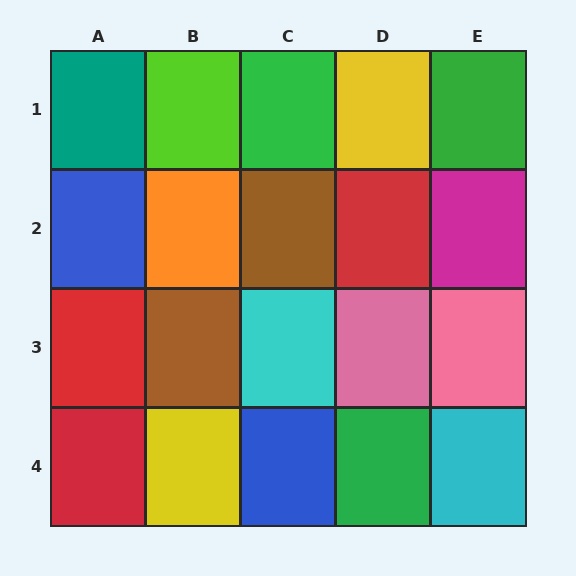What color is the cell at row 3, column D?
Pink.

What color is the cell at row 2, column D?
Red.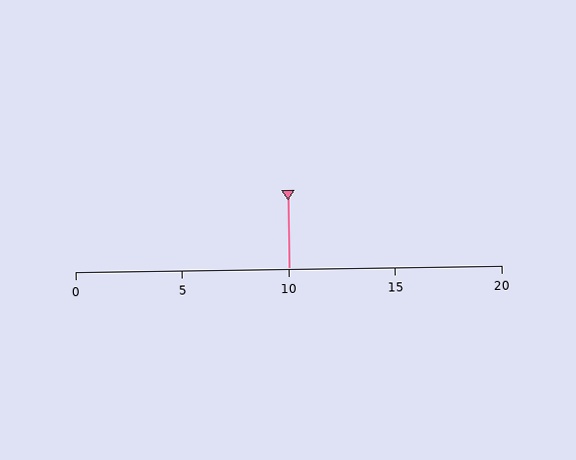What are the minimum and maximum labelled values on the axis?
The axis runs from 0 to 20.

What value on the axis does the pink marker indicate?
The marker indicates approximately 10.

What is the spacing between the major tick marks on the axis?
The major ticks are spaced 5 apart.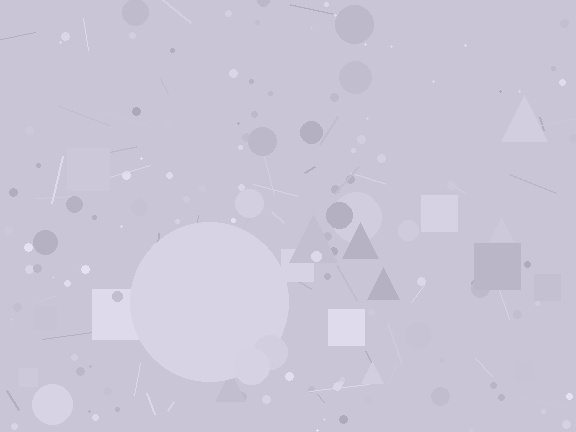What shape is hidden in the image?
A circle is hidden in the image.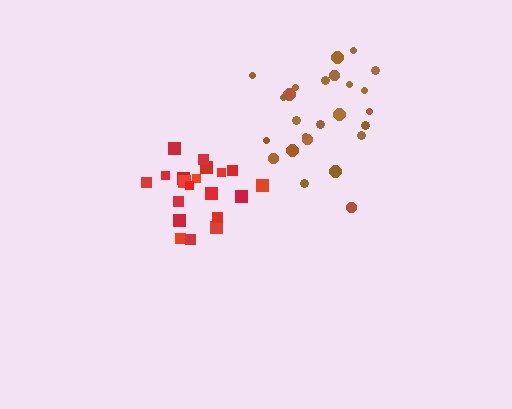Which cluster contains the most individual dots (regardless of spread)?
Brown (25).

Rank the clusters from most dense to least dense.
red, brown.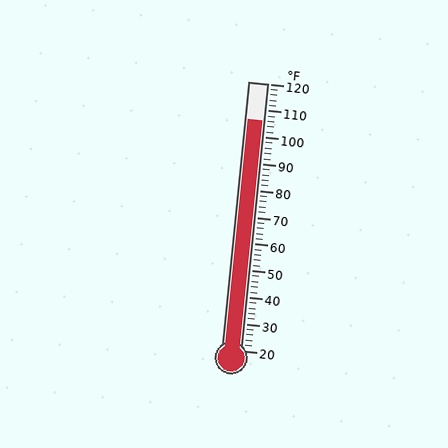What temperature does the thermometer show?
The thermometer shows approximately 106°F.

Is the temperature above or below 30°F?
The temperature is above 30°F.